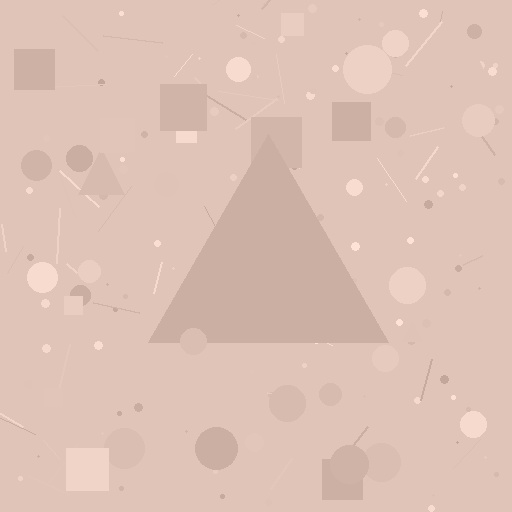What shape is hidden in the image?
A triangle is hidden in the image.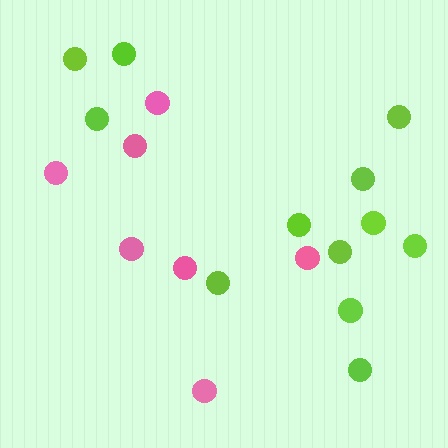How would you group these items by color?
There are 2 groups: one group of pink circles (7) and one group of lime circles (12).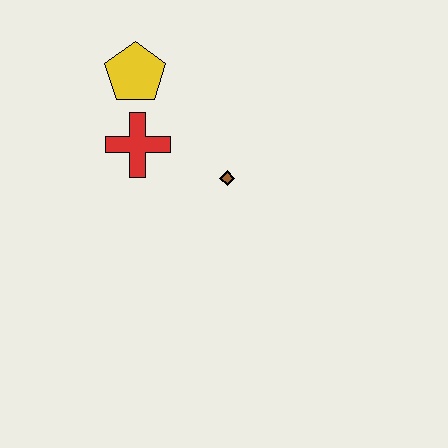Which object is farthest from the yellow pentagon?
The brown diamond is farthest from the yellow pentagon.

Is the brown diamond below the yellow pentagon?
Yes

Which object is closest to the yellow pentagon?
The red cross is closest to the yellow pentagon.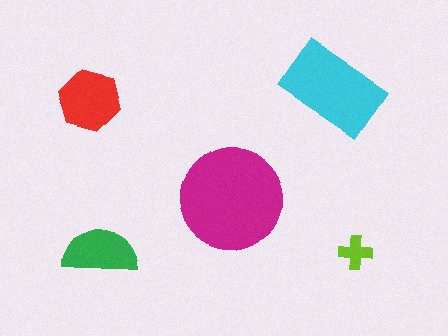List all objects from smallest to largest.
The lime cross, the green semicircle, the red hexagon, the cyan rectangle, the magenta circle.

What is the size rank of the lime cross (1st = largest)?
5th.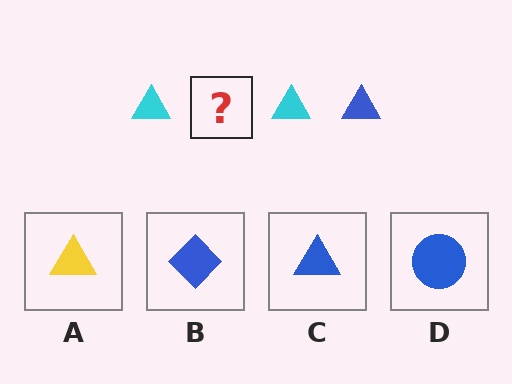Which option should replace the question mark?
Option C.